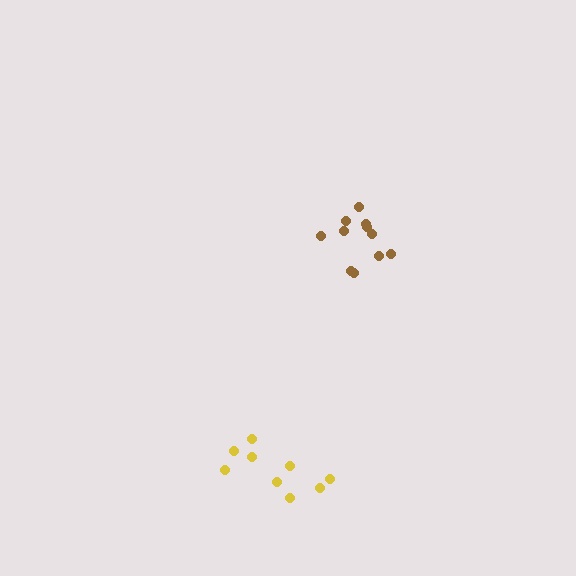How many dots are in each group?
Group 1: 11 dots, Group 2: 9 dots (20 total).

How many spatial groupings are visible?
There are 2 spatial groupings.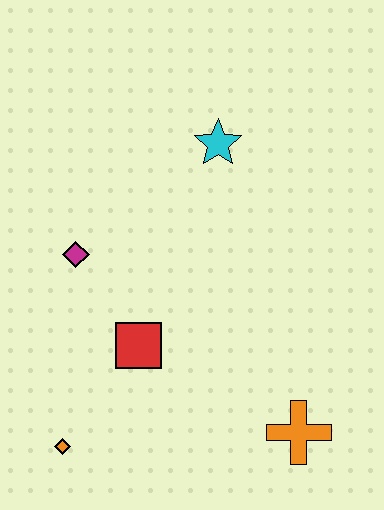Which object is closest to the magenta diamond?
The red square is closest to the magenta diamond.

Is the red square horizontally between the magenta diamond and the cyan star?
Yes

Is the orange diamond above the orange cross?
No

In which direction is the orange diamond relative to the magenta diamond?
The orange diamond is below the magenta diamond.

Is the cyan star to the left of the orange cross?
Yes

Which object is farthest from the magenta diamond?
The orange cross is farthest from the magenta diamond.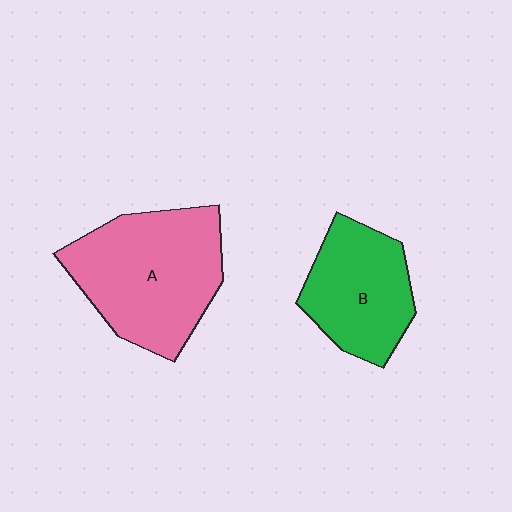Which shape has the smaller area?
Shape B (green).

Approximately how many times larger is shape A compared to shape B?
Approximately 1.4 times.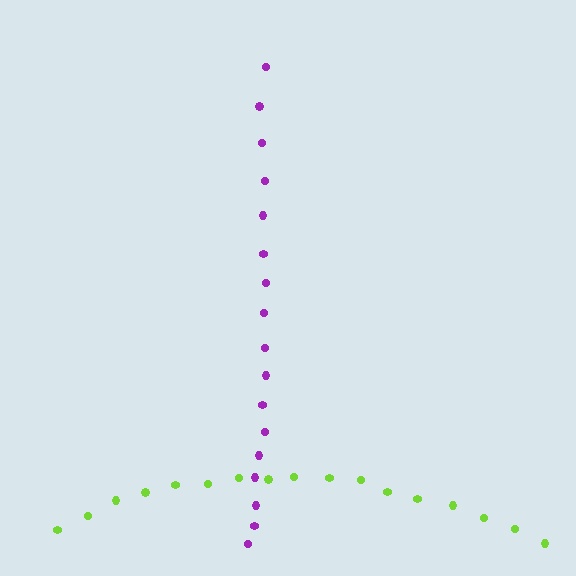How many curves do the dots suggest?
There are 2 distinct paths.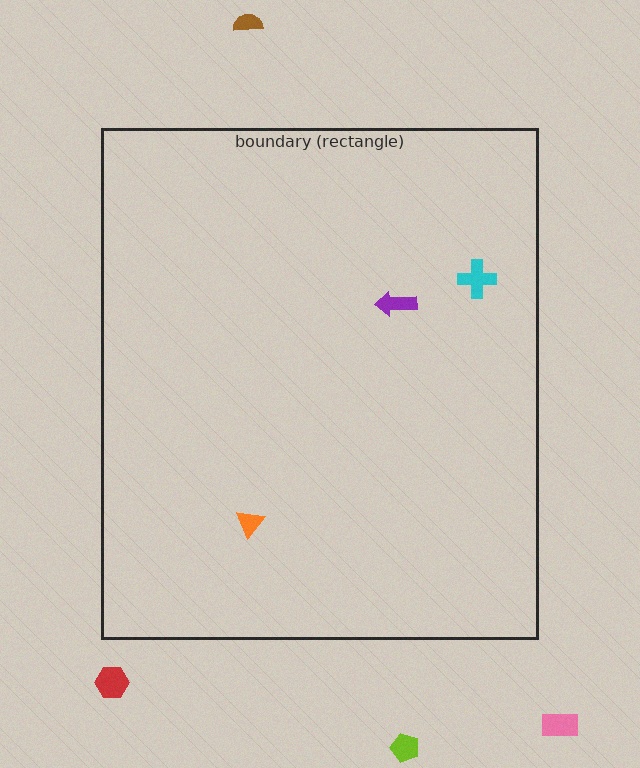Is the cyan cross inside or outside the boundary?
Inside.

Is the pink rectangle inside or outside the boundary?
Outside.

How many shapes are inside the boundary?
3 inside, 4 outside.